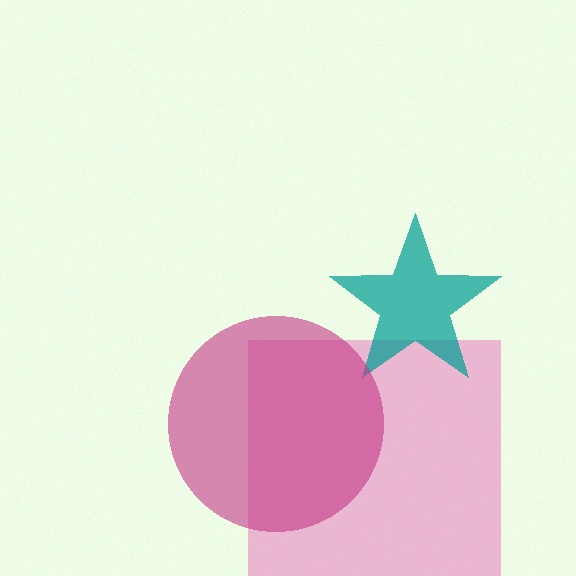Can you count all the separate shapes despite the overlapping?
Yes, there are 3 separate shapes.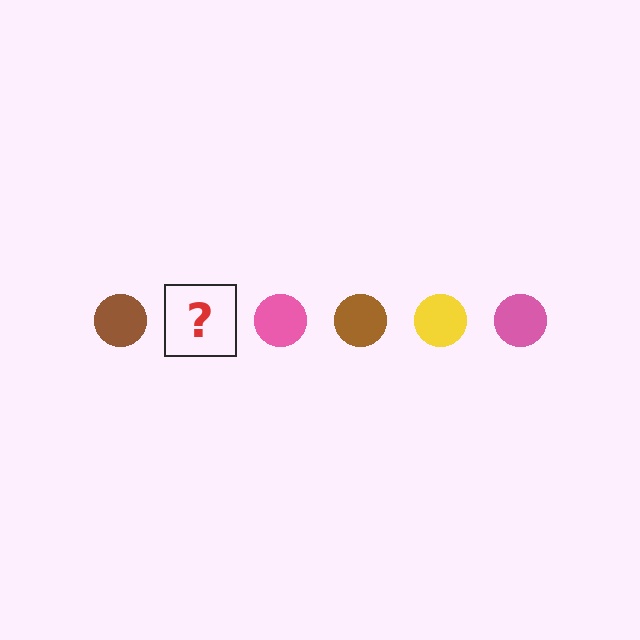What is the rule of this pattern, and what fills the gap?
The rule is that the pattern cycles through brown, yellow, pink circles. The gap should be filled with a yellow circle.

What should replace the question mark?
The question mark should be replaced with a yellow circle.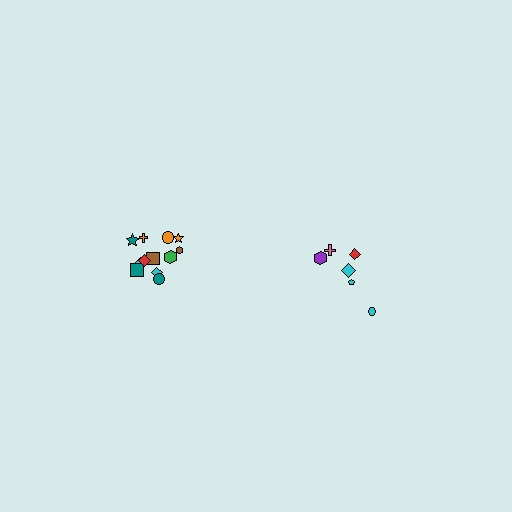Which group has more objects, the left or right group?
The left group.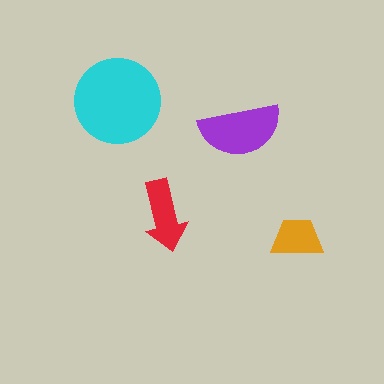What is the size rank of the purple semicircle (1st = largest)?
2nd.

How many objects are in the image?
There are 4 objects in the image.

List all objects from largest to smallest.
The cyan circle, the purple semicircle, the red arrow, the orange trapezoid.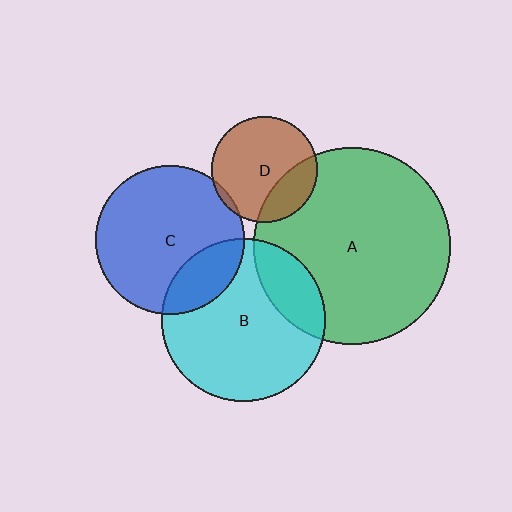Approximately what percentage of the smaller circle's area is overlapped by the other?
Approximately 20%.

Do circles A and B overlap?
Yes.